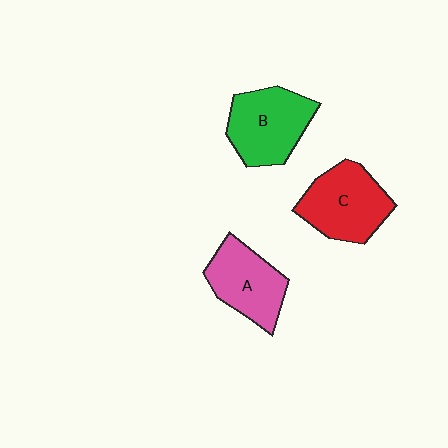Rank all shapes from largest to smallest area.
From largest to smallest: C (red), B (green), A (pink).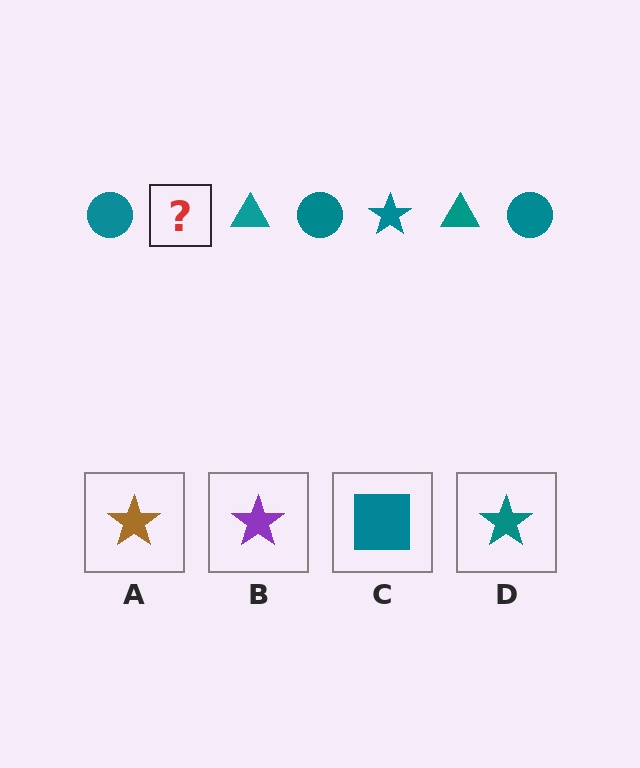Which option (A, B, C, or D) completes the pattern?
D.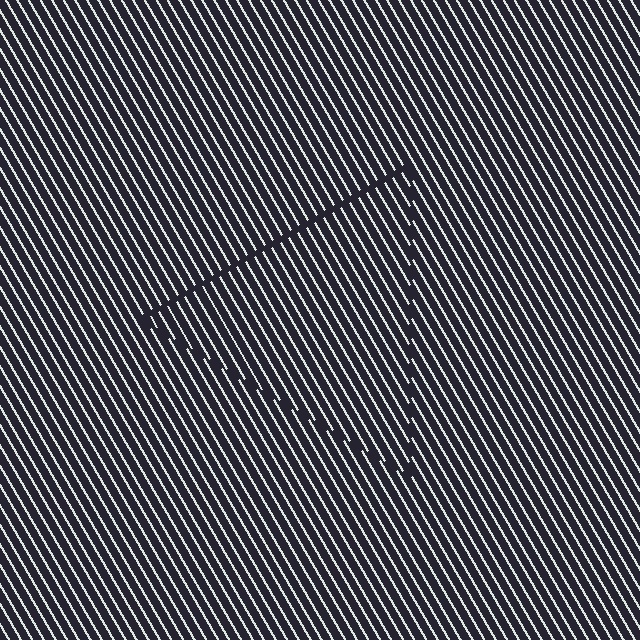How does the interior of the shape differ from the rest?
The interior of the shape contains the same grating, shifted by half a period — the contour is defined by the phase discontinuity where line-ends from the inner and outer gratings abut.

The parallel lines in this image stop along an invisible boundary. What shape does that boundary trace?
An illusory triangle. The interior of the shape contains the same grating, shifted by half a period — the contour is defined by the phase discontinuity where line-ends from the inner and outer gratings abut.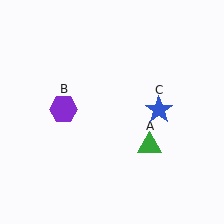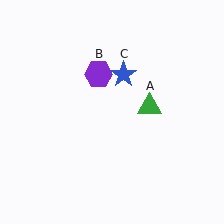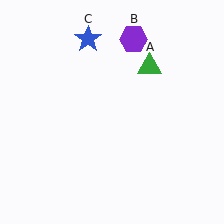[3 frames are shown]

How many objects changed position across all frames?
3 objects changed position: green triangle (object A), purple hexagon (object B), blue star (object C).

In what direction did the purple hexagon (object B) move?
The purple hexagon (object B) moved up and to the right.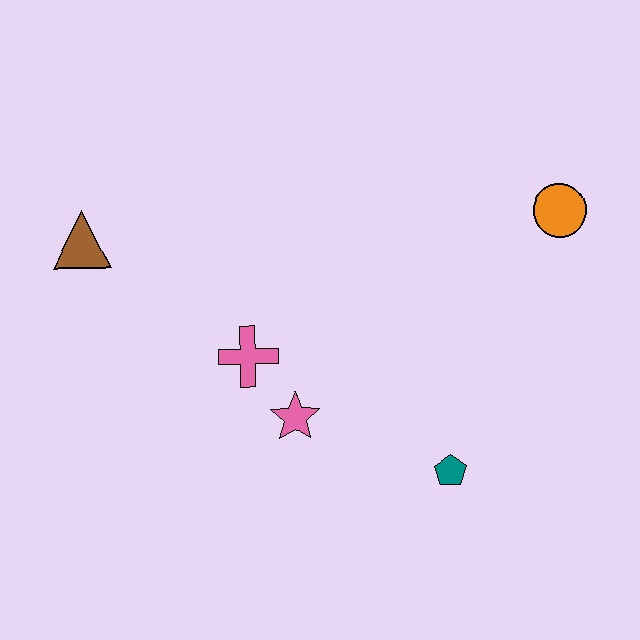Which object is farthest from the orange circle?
The brown triangle is farthest from the orange circle.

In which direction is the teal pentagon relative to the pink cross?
The teal pentagon is to the right of the pink cross.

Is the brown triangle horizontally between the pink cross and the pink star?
No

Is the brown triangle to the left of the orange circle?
Yes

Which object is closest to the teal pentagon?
The pink star is closest to the teal pentagon.